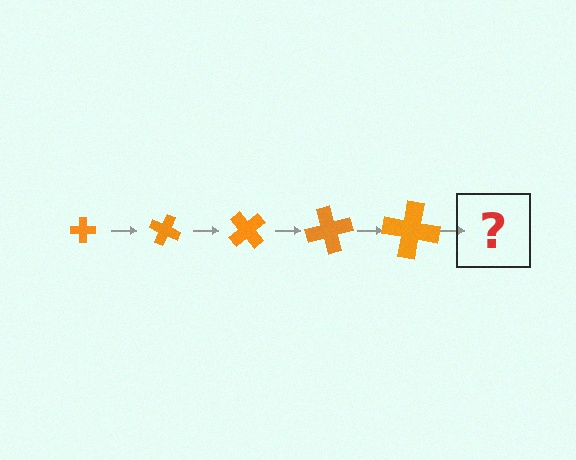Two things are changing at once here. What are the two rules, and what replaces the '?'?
The two rules are that the cross grows larger each step and it rotates 25 degrees each step. The '?' should be a cross, larger than the previous one and rotated 125 degrees from the start.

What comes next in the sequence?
The next element should be a cross, larger than the previous one and rotated 125 degrees from the start.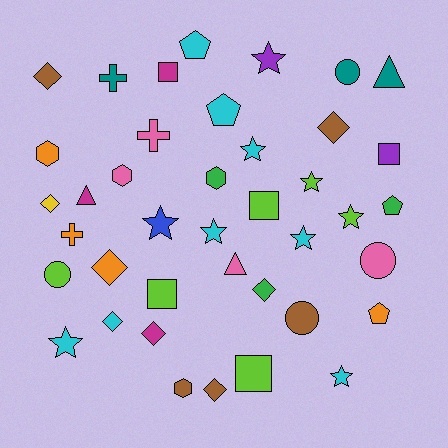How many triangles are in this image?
There are 3 triangles.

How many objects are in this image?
There are 40 objects.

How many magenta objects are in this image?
There are 3 magenta objects.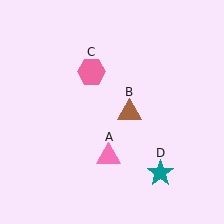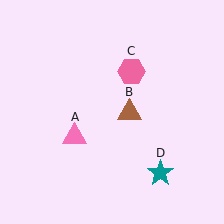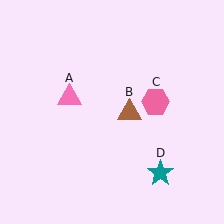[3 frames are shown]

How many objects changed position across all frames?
2 objects changed position: pink triangle (object A), pink hexagon (object C).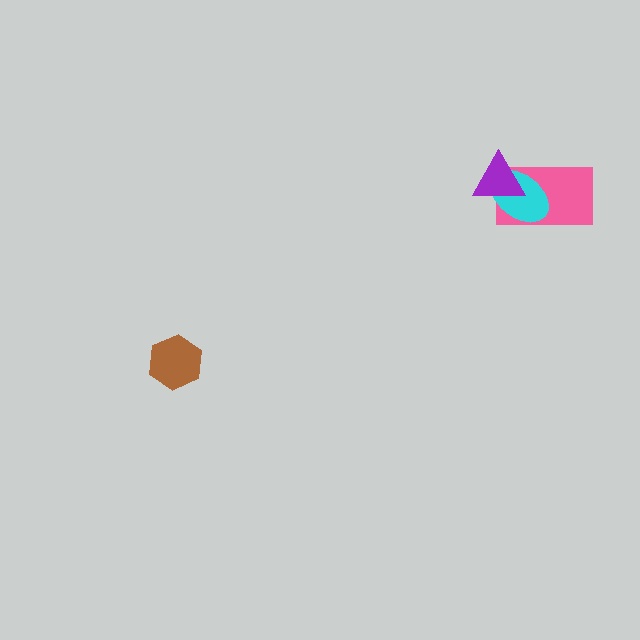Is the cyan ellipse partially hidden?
Yes, it is partially covered by another shape.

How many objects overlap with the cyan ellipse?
2 objects overlap with the cyan ellipse.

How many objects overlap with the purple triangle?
2 objects overlap with the purple triangle.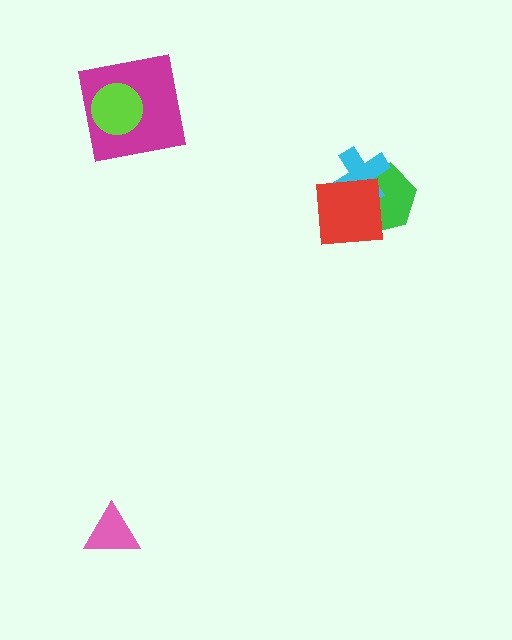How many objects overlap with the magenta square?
1 object overlaps with the magenta square.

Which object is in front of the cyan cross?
The red square is in front of the cyan cross.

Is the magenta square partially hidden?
Yes, it is partially covered by another shape.